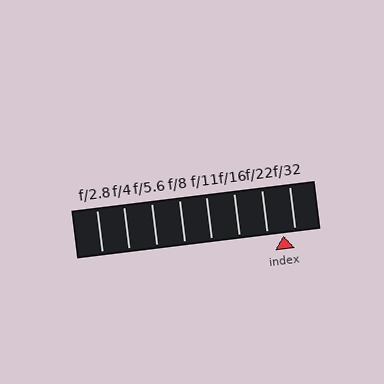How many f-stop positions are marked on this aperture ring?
There are 8 f-stop positions marked.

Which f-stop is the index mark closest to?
The index mark is closest to f/32.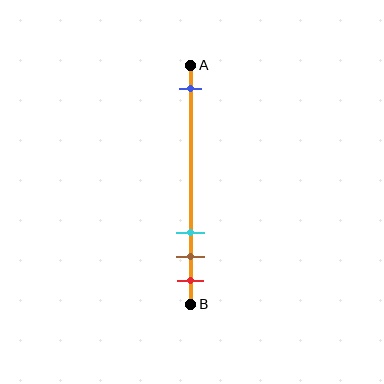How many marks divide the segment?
There are 4 marks dividing the segment.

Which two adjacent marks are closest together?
The brown and red marks are the closest adjacent pair.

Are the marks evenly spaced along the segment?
No, the marks are not evenly spaced.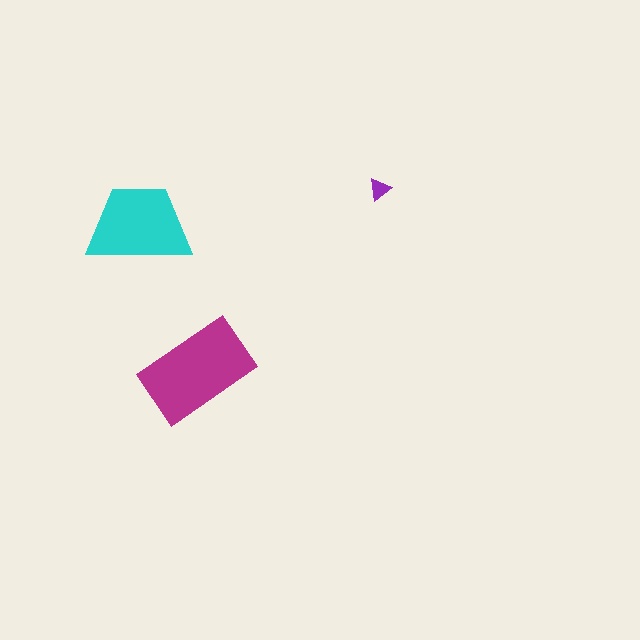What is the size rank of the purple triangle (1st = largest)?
3rd.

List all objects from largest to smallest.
The magenta rectangle, the cyan trapezoid, the purple triangle.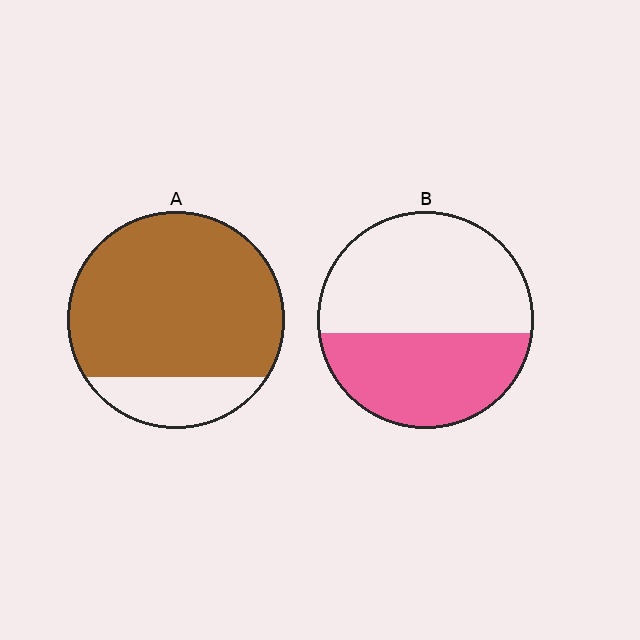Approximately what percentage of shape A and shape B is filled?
A is approximately 80% and B is approximately 40%.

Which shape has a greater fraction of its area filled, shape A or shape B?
Shape A.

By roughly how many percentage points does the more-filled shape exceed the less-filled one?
By roughly 40 percentage points (A over B).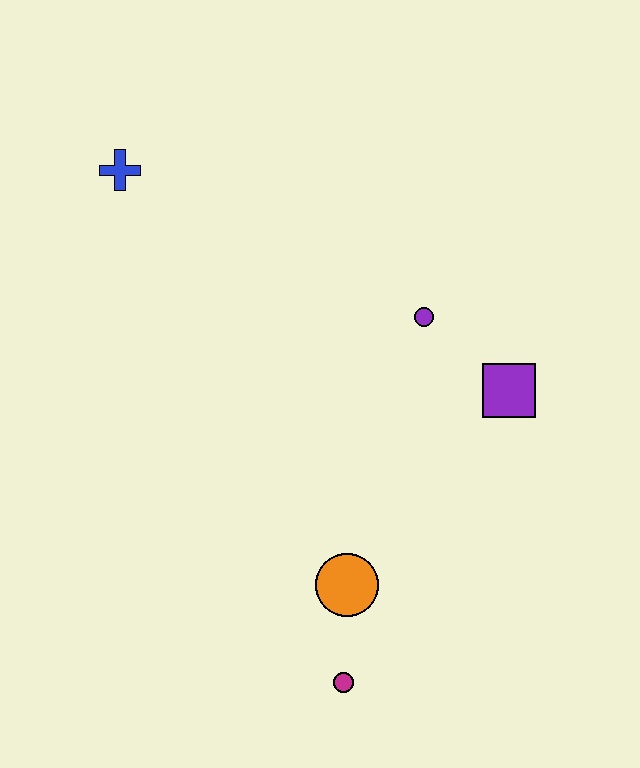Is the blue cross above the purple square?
Yes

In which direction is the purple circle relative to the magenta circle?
The purple circle is above the magenta circle.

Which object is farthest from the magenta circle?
The blue cross is farthest from the magenta circle.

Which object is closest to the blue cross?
The purple circle is closest to the blue cross.